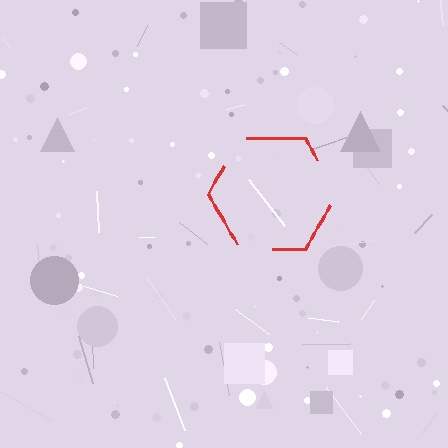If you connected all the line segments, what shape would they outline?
They would outline a hexagon.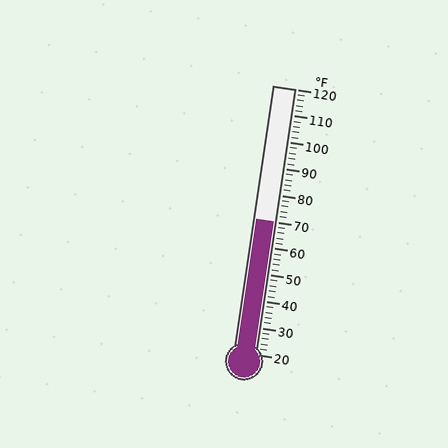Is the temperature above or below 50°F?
The temperature is above 50°F.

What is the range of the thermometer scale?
The thermometer scale ranges from 20°F to 120°F.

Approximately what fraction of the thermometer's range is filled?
The thermometer is filled to approximately 50% of its range.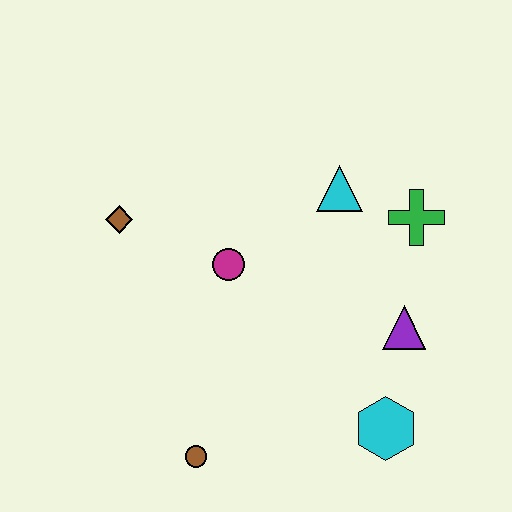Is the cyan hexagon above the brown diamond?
No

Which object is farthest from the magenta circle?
The cyan hexagon is farthest from the magenta circle.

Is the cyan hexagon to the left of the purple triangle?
Yes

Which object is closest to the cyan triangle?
The green cross is closest to the cyan triangle.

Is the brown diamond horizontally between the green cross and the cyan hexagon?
No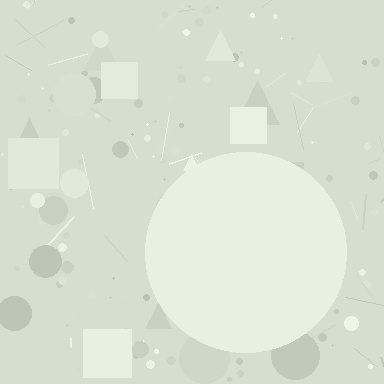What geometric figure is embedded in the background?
A circle is embedded in the background.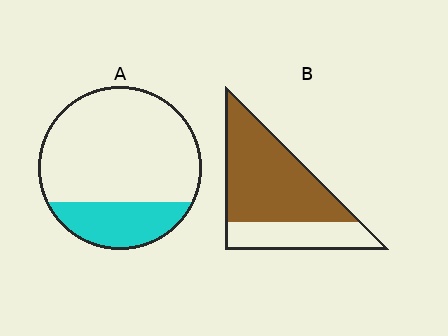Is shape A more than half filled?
No.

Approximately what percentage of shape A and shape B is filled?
A is approximately 25% and B is approximately 70%.